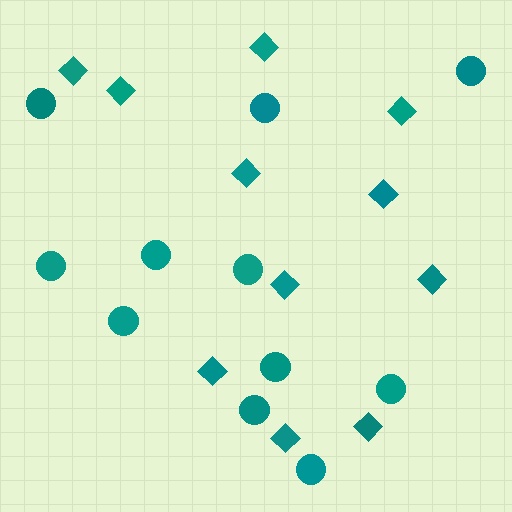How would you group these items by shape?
There are 2 groups: one group of diamonds (11) and one group of circles (11).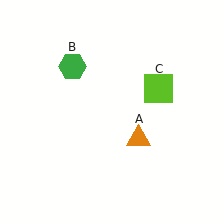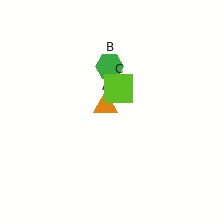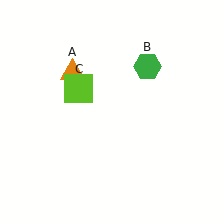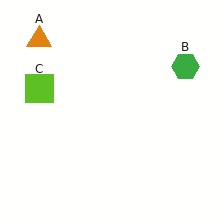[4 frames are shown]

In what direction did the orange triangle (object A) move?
The orange triangle (object A) moved up and to the left.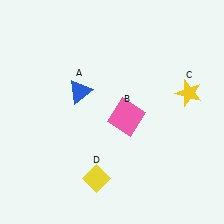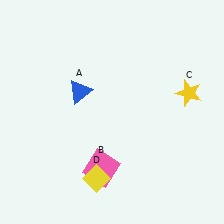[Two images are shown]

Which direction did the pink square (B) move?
The pink square (B) moved down.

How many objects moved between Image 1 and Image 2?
1 object moved between the two images.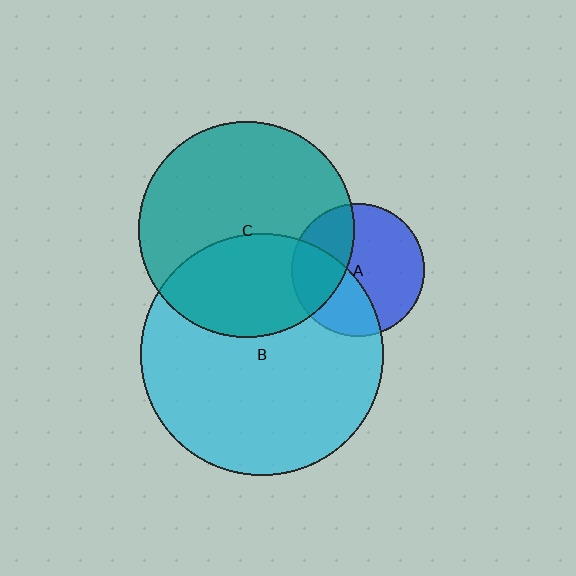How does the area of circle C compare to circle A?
Approximately 2.7 times.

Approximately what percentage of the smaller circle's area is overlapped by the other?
Approximately 40%.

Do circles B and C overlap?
Yes.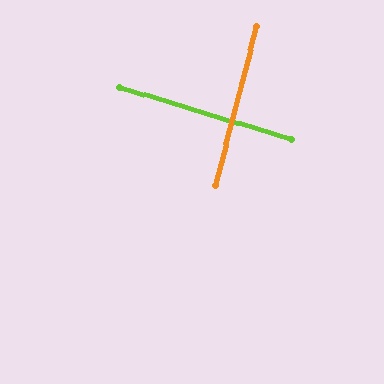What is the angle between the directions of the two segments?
Approximately 88 degrees.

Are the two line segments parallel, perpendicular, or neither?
Perpendicular — they meet at approximately 88°.